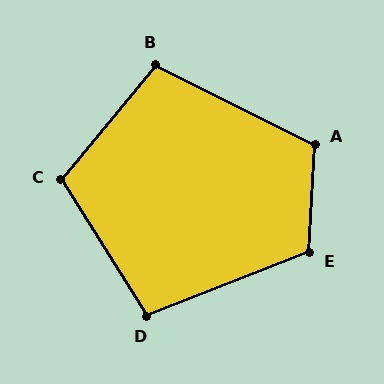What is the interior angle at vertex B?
Approximately 103 degrees (obtuse).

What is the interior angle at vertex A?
Approximately 114 degrees (obtuse).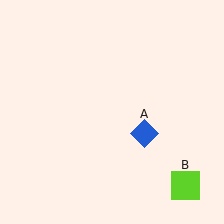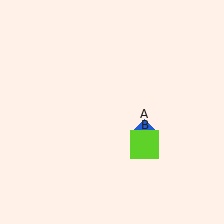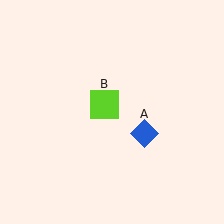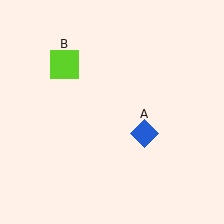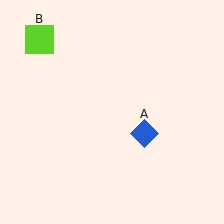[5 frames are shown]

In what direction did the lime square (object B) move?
The lime square (object B) moved up and to the left.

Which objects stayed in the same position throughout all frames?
Blue diamond (object A) remained stationary.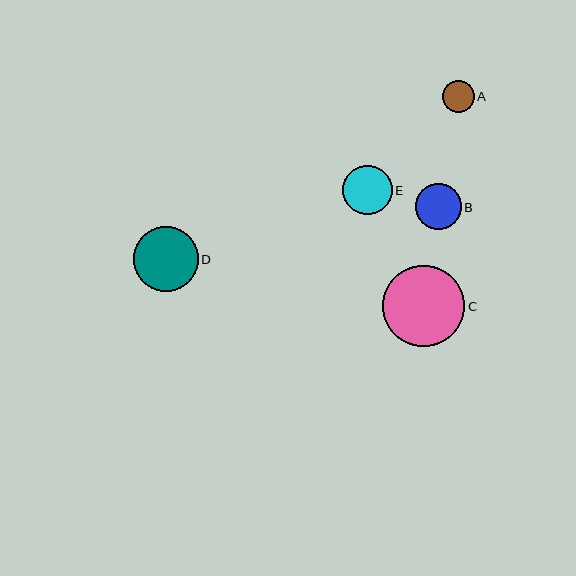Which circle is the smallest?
Circle A is the smallest with a size of approximately 32 pixels.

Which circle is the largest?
Circle C is the largest with a size of approximately 82 pixels.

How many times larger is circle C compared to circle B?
Circle C is approximately 1.8 times the size of circle B.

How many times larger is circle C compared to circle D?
Circle C is approximately 1.3 times the size of circle D.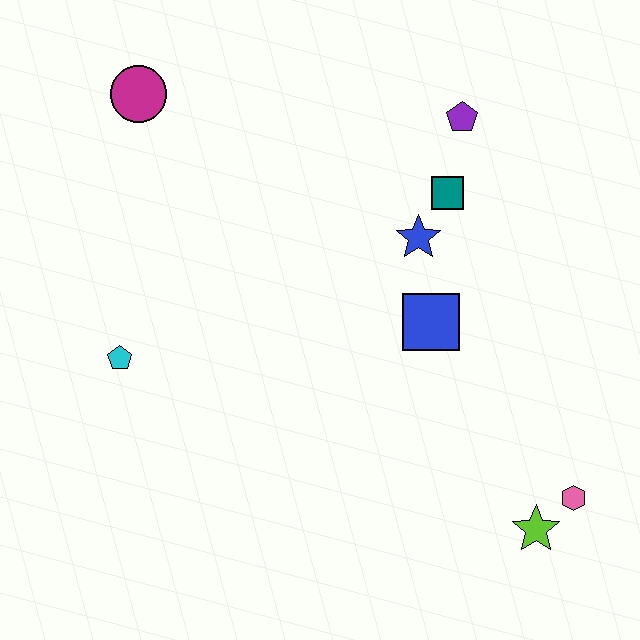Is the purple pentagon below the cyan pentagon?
No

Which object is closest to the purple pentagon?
The teal square is closest to the purple pentagon.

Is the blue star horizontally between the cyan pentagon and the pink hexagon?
Yes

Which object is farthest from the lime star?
The magenta circle is farthest from the lime star.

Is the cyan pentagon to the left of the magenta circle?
Yes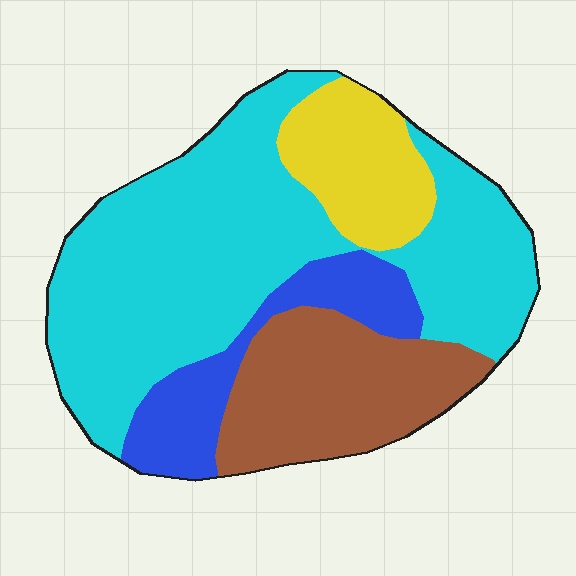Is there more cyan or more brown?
Cyan.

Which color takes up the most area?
Cyan, at roughly 55%.